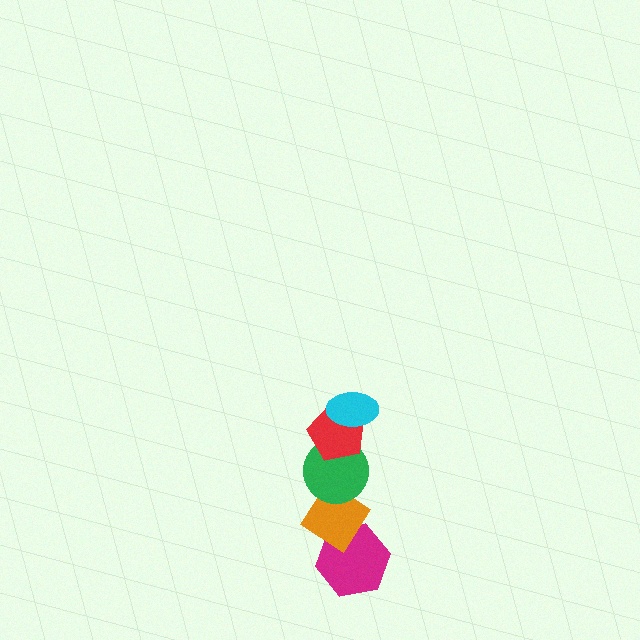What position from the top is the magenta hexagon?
The magenta hexagon is 5th from the top.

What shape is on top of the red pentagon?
The cyan ellipse is on top of the red pentagon.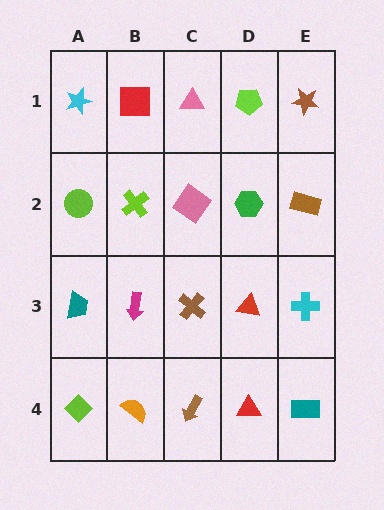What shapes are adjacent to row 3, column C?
A pink diamond (row 2, column C), a brown arrow (row 4, column C), a magenta arrow (row 3, column B), a red triangle (row 3, column D).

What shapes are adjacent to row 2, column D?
A lime pentagon (row 1, column D), a red triangle (row 3, column D), a pink diamond (row 2, column C), a brown rectangle (row 2, column E).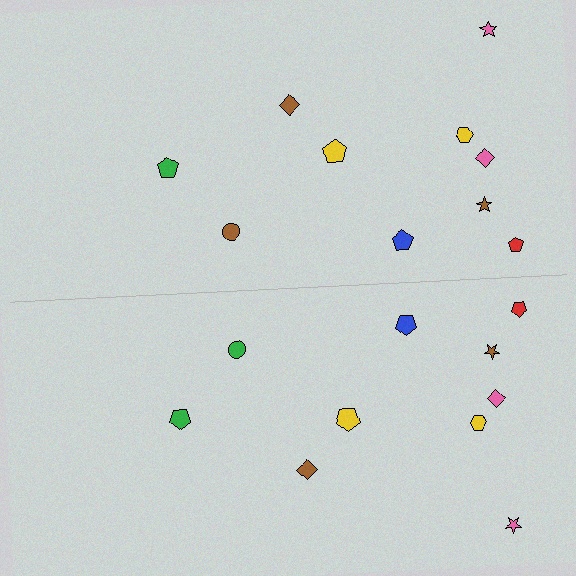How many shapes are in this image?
There are 20 shapes in this image.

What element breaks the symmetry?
The green circle on the bottom side breaks the symmetry — its mirror counterpart is brown.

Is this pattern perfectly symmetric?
No, the pattern is not perfectly symmetric. The green circle on the bottom side breaks the symmetry — its mirror counterpart is brown.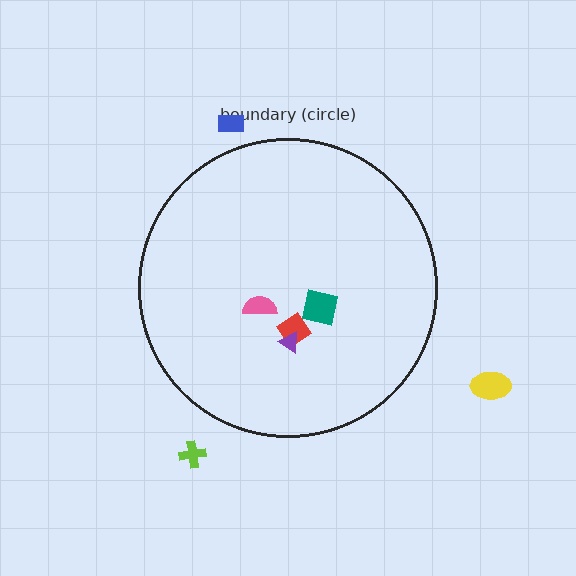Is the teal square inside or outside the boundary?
Inside.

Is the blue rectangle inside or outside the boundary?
Outside.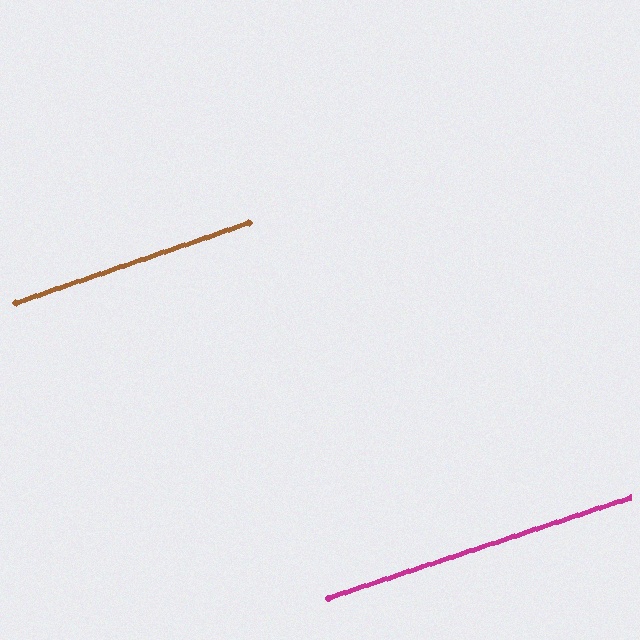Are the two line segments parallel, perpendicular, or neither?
Parallel — their directions differ by only 0.7°.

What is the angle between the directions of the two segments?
Approximately 1 degree.